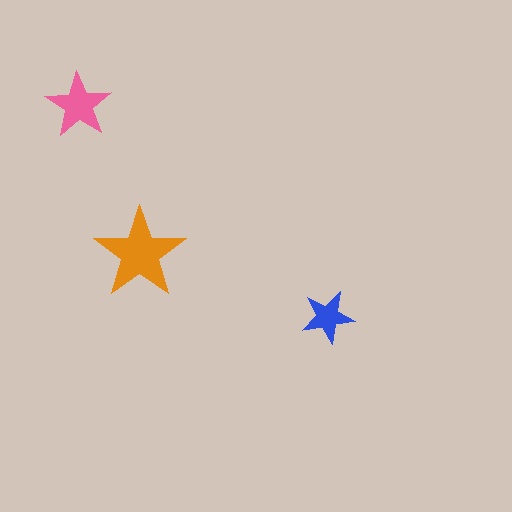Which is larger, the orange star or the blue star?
The orange one.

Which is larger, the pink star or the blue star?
The pink one.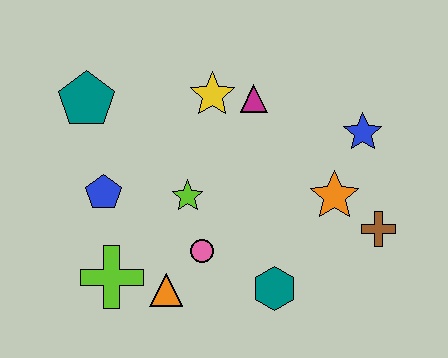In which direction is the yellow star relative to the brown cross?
The yellow star is to the left of the brown cross.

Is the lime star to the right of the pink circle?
No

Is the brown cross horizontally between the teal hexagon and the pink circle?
No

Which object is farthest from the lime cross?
The blue star is farthest from the lime cross.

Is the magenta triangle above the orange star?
Yes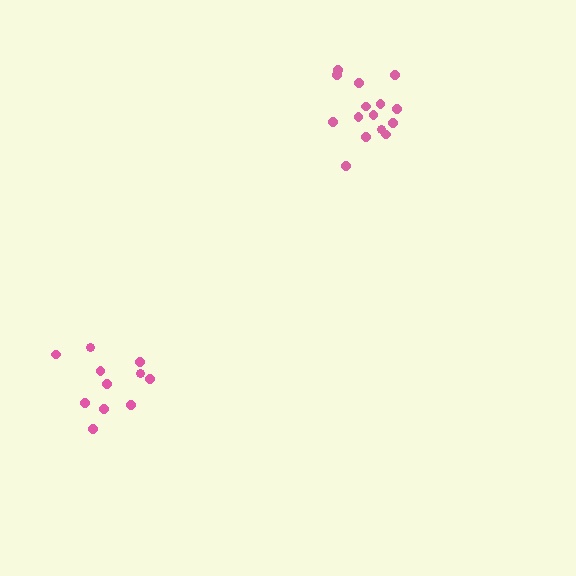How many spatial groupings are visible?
There are 2 spatial groupings.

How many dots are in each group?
Group 1: 11 dots, Group 2: 15 dots (26 total).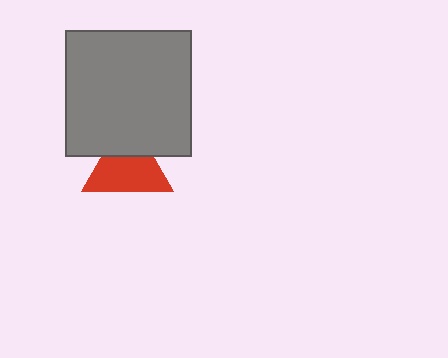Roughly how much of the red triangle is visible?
Most of it is visible (roughly 66%).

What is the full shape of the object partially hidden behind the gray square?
The partially hidden object is a red triangle.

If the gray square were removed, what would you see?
You would see the complete red triangle.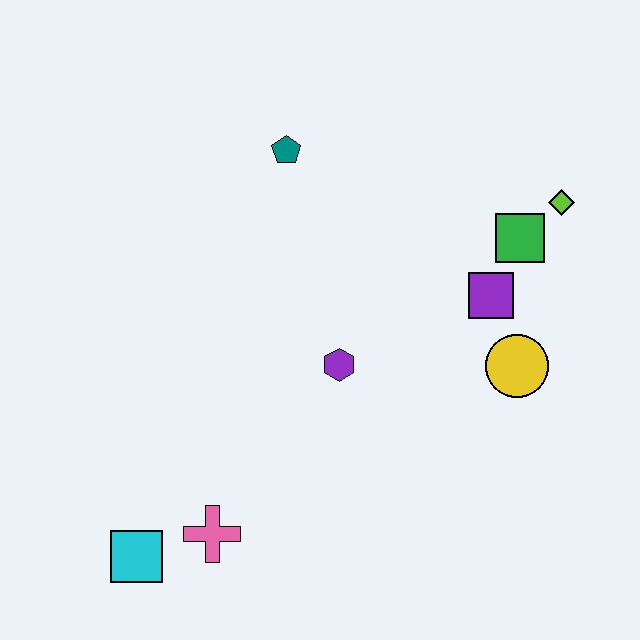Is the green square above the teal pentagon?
No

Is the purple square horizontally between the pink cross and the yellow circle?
Yes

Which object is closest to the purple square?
The green square is closest to the purple square.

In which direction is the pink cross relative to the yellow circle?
The pink cross is to the left of the yellow circle.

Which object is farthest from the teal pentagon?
The cyan square is farthest from the teal pentagon.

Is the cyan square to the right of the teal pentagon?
No